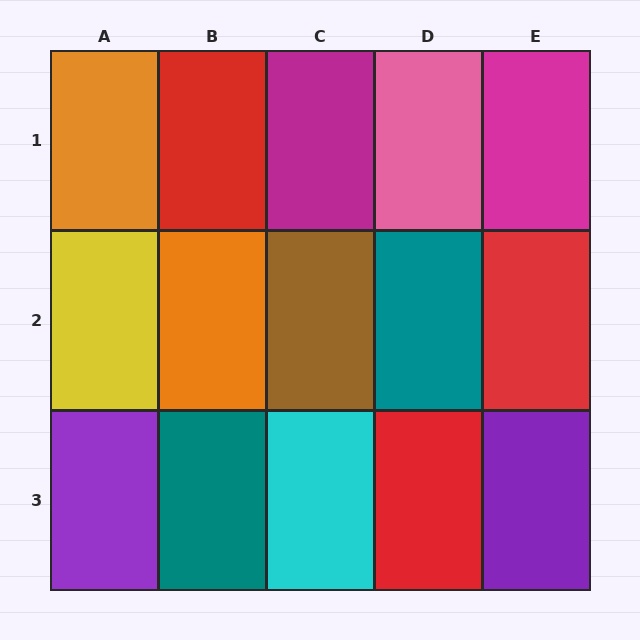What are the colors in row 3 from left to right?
Purple, teal, cyan, red, purple.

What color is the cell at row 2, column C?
Brown.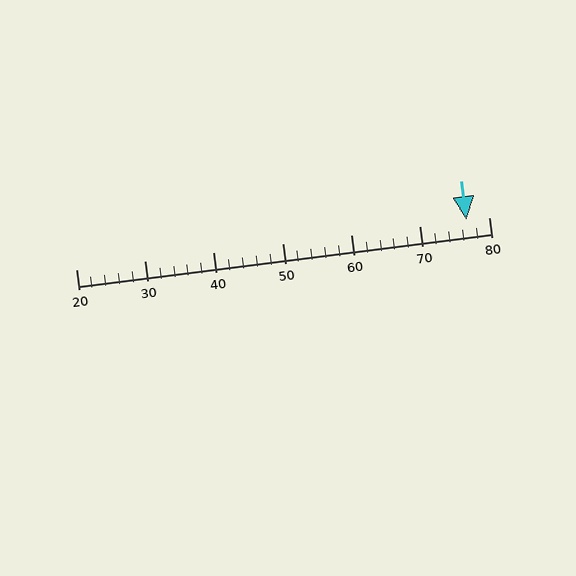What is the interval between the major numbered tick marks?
The major tick marks are spaced 10 units apart.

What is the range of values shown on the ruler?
The ruler shows values from 20 to 80.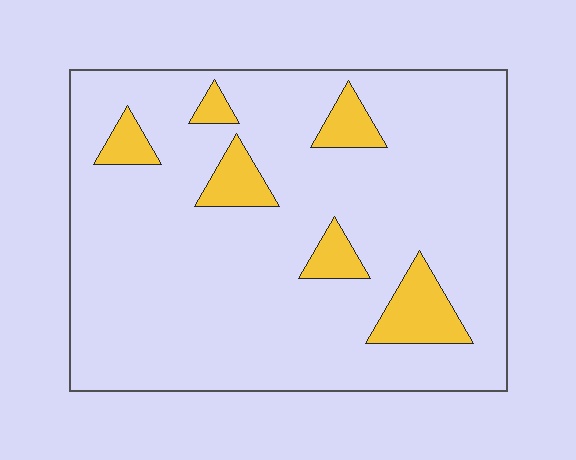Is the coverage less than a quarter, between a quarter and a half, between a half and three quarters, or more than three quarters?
Less than a quarter.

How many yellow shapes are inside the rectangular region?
6.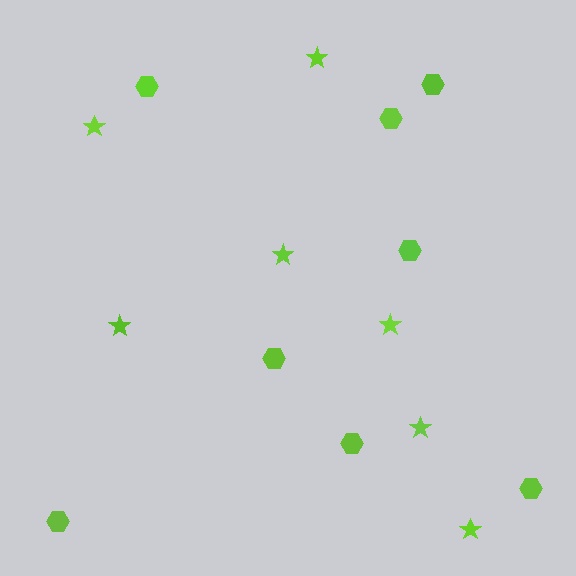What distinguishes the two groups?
There are 2 groups: one group of stars (7) and one group of hexagons (8).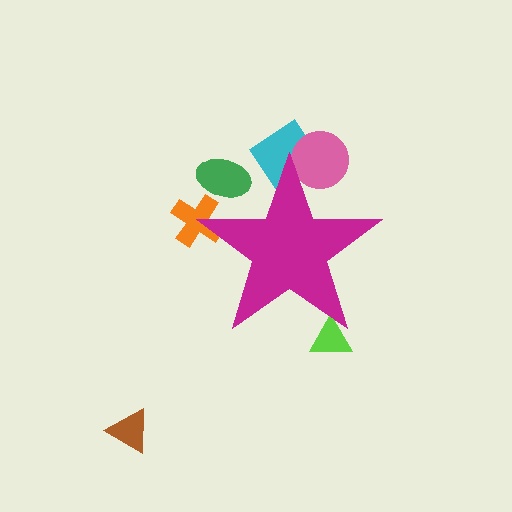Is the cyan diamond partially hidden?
Yes, the cyan diamond is partially hidden behind the magenta star.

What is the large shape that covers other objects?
A magenta star.